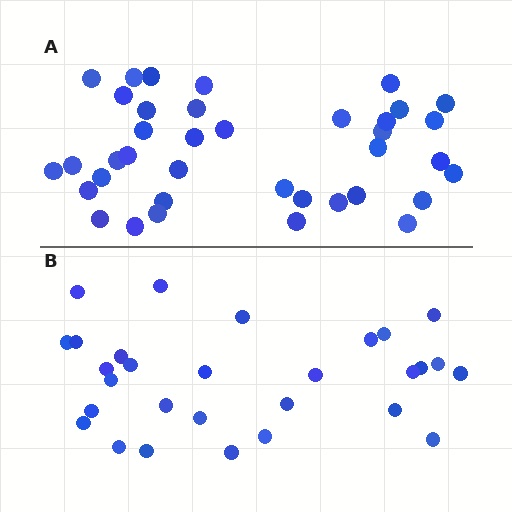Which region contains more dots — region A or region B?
Region A (the top region) has more dots.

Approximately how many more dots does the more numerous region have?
Region A has roughly 8 or so more dots than region B.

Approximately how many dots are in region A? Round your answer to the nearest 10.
About 40 dots. (The exact count is 38, which rounds to 40.)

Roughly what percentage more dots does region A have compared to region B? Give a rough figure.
About 30% more.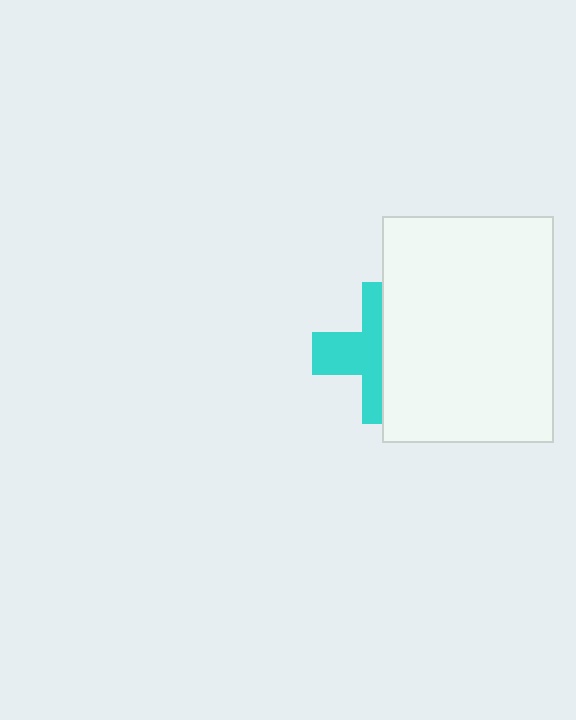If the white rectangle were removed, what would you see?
You would see the complete cyan cross.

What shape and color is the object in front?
The object in front is a white rectangle.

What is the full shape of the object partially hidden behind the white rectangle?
The partially hidden object is a cyan cross.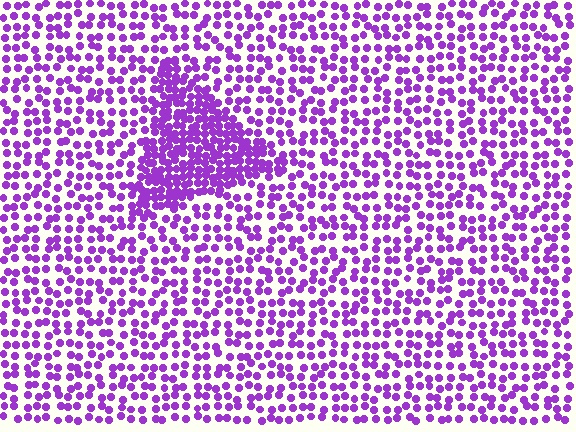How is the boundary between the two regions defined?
The boundary is defined by a change in element density (approximately 2.2x ratio). All elements are the same color, size, and shape.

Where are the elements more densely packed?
The elements are more densely packed inside the triangle boundary.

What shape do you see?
I see a triangle.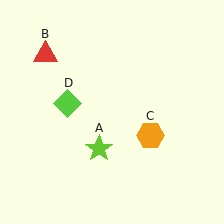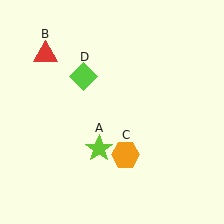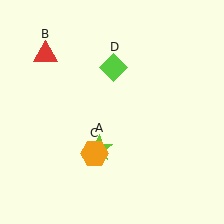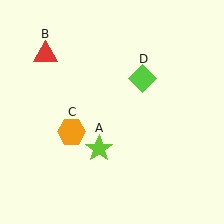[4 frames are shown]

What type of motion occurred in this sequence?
The orange hexagon (object C), lime diamond (object D) rotated clockwise around the center of the scene.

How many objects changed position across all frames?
2 objects changed position: orange hexagon (object C), lime diamond (object D).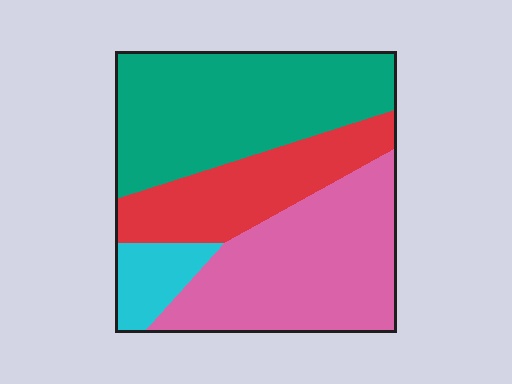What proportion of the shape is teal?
Teal covers roughly 35% of the shape.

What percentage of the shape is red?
Red takes up about one fifth (1/5) of the shape.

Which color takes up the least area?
Cyan, at roughly 10%.